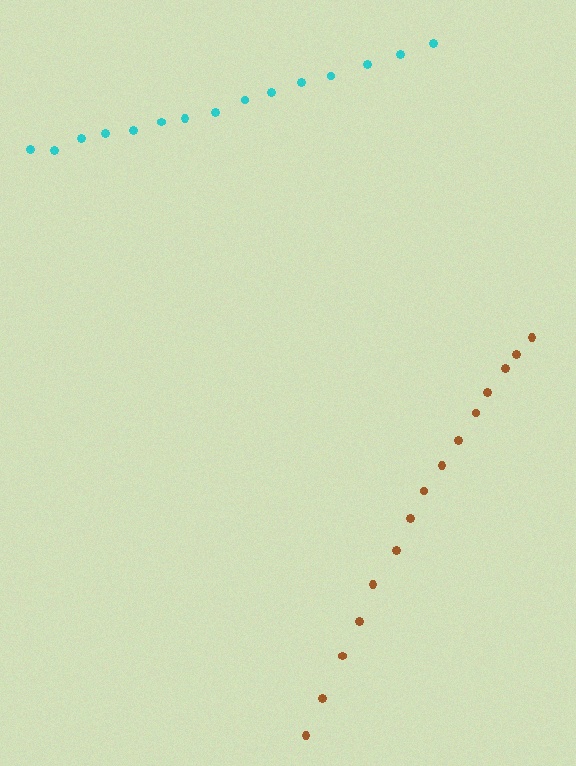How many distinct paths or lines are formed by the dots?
There are 2 distinct paths.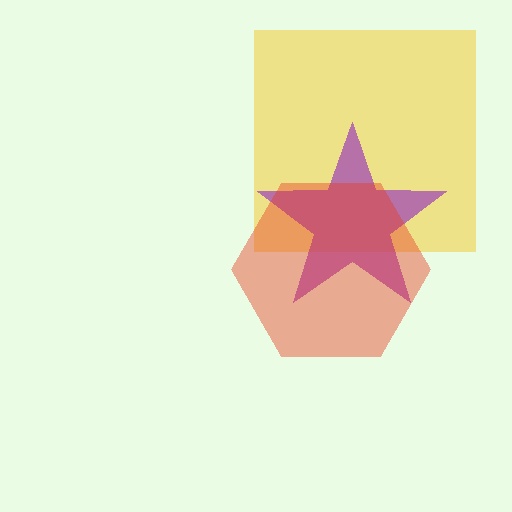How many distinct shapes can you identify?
There are 3 distinct shapes: a yellow square, a purple star, a red hexagon.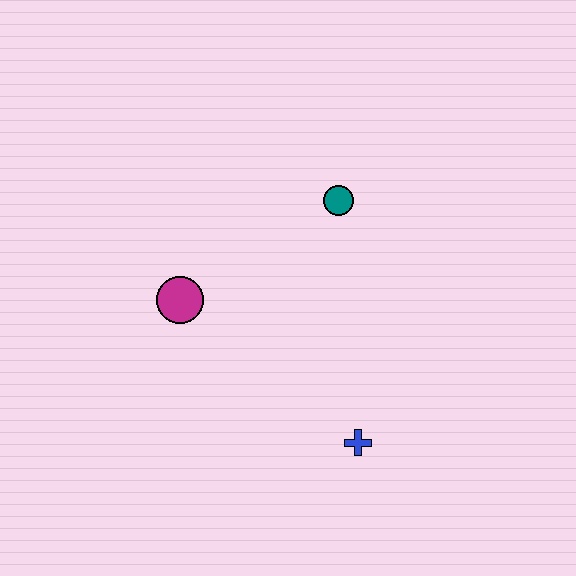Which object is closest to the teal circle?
The magenta circle is closest to the teal circle.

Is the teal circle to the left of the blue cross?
Yes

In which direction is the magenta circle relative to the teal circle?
The magenta circle is to the left of the teal circle.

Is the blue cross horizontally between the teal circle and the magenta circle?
No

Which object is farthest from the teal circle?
The blue cross is farthest from the teal circle.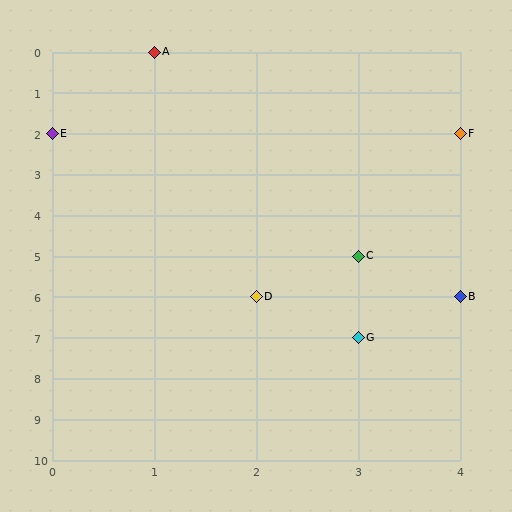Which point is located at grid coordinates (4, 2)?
Point F is at (4, 2).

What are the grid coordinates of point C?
Point C is at grid coordinates (3, 5).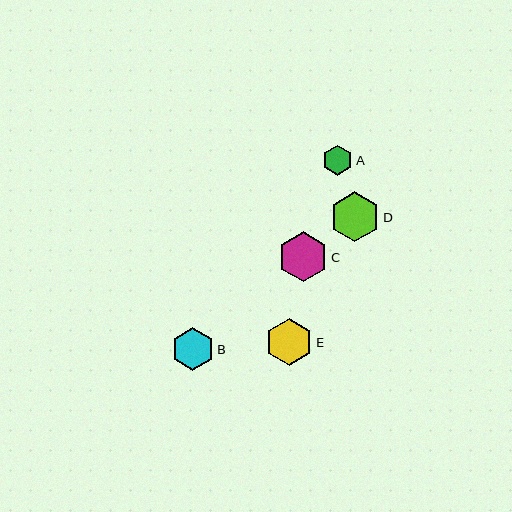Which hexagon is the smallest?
Hexagon A is the smallest with a size of approximately 30 pixels.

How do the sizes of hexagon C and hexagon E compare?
Hexagon C and hexagon E are approximately the same size.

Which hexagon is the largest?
Hexagon D is the largest with a size of approximately 51 pixels.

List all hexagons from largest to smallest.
From largest to smallest: D, C, E, B, A.